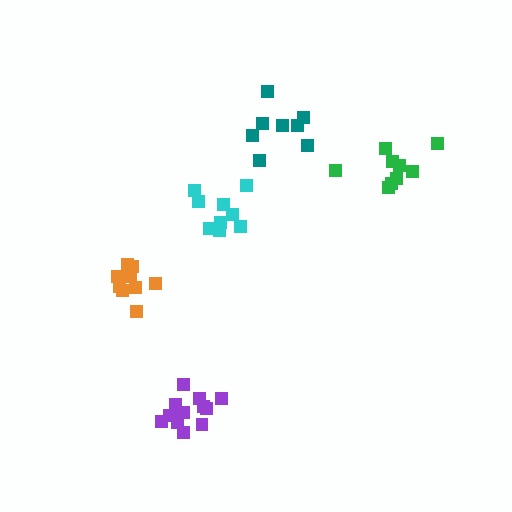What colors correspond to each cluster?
The clusters are colored: cyan, green, purple, orange, teal.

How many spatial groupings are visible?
There are 5 spatial groupings.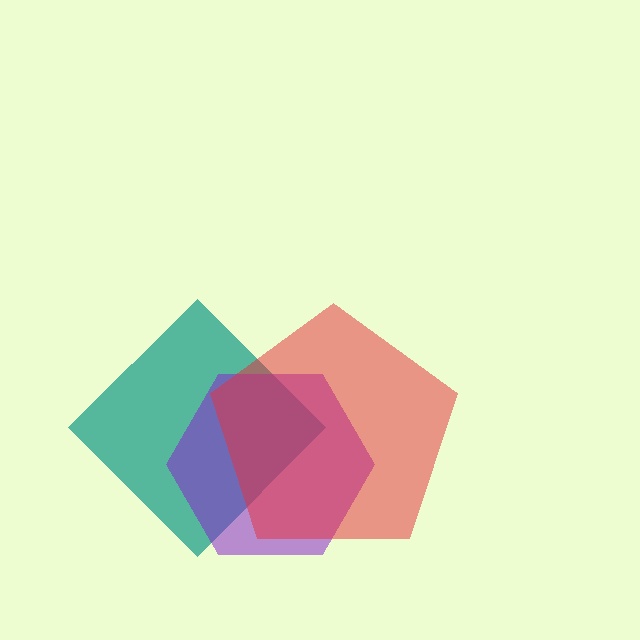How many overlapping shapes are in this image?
There are 3 overlapping shapes in the image.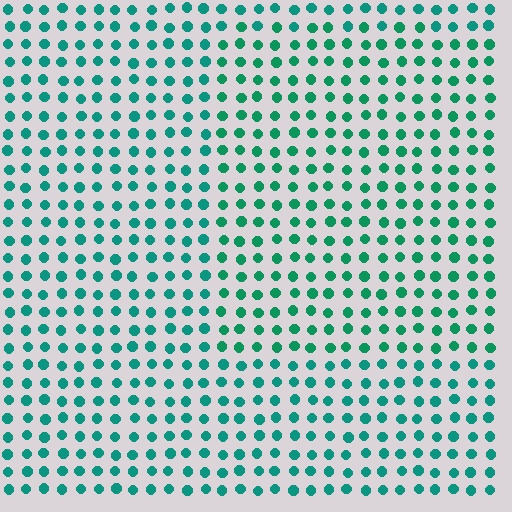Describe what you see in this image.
The image is filled with small teal elements in a uniform arrangement. A rectangle-shaped region is visible where the elements are tinted to a slightly different hue, forming a subtle color boundary.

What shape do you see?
I see a rectangle.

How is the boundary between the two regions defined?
The boundary is defined purely by a slight shift in hue (about 17 degrees). Spacing, size, and orientation are identical on both sides.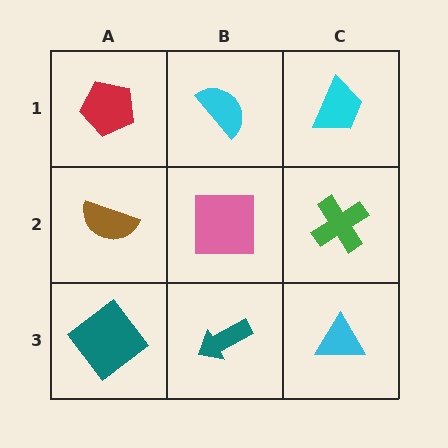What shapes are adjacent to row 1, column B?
A pink square (row 2, column B), a red pentagon (row 1, column A), a cyan trapezoid (row 1, column C).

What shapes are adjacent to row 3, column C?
A green cross (row 2, column C), a teal arrow (row 3, column B).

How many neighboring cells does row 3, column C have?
2.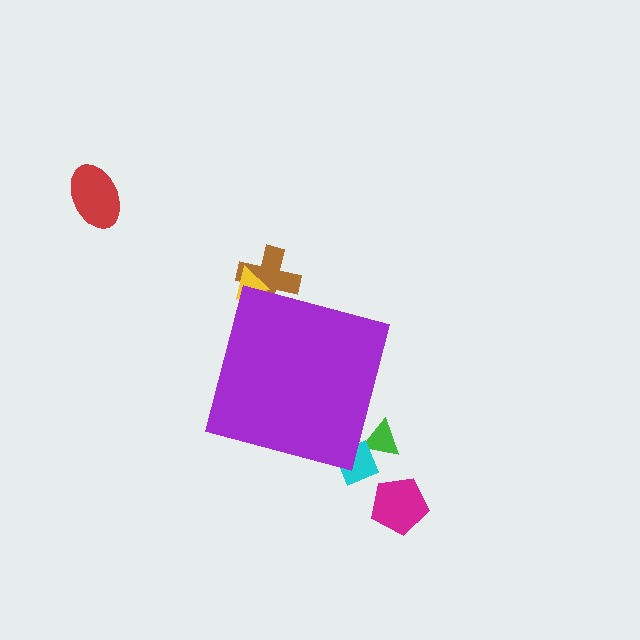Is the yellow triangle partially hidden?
Yes, the yellow triangle is partially hidden behind the purple square.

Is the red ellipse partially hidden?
No, the red ellipse is fully visible.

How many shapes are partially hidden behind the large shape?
4 shapes are partially hidden.